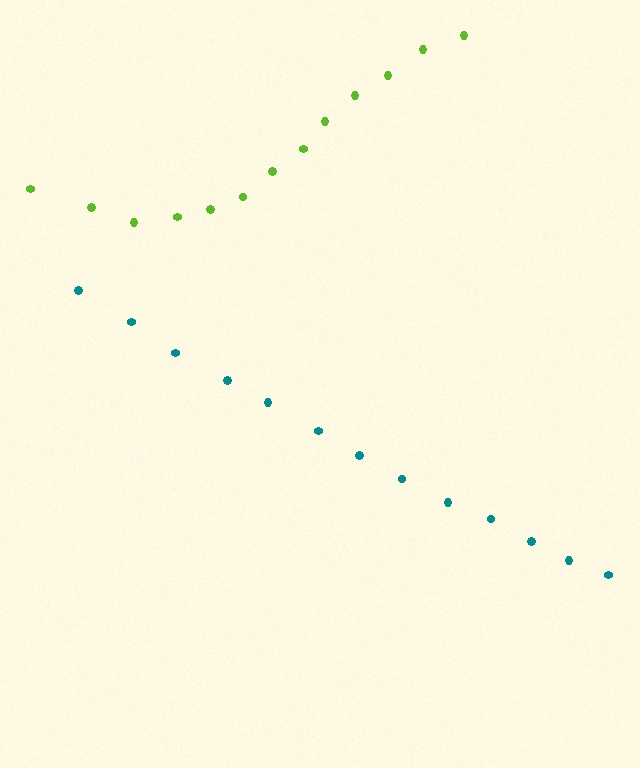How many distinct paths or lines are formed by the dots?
There are 2 distinct paths.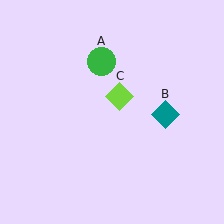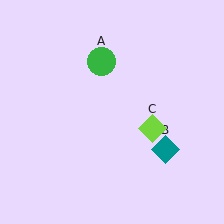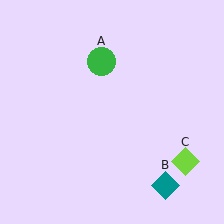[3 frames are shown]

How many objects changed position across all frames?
2 objects changed position: teal diamond (object B), lime diamond (object C).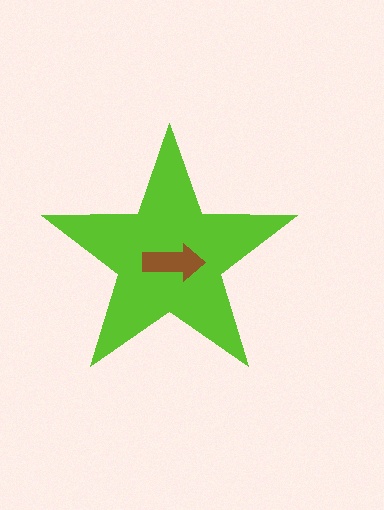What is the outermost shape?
The lime star.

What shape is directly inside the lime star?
The brown arrow.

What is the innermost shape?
The brown arrow.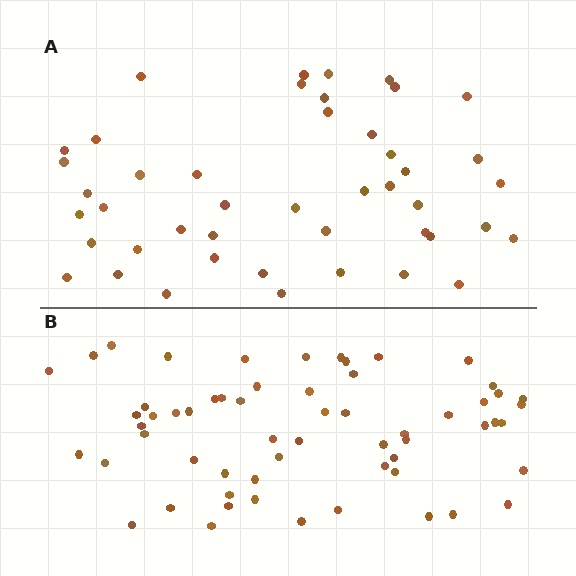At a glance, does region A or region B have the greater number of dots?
Region B (the bottom region) has more dots.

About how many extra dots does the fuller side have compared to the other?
Region B has approximately 15 more dots than region A.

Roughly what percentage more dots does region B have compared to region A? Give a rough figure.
About 35% more.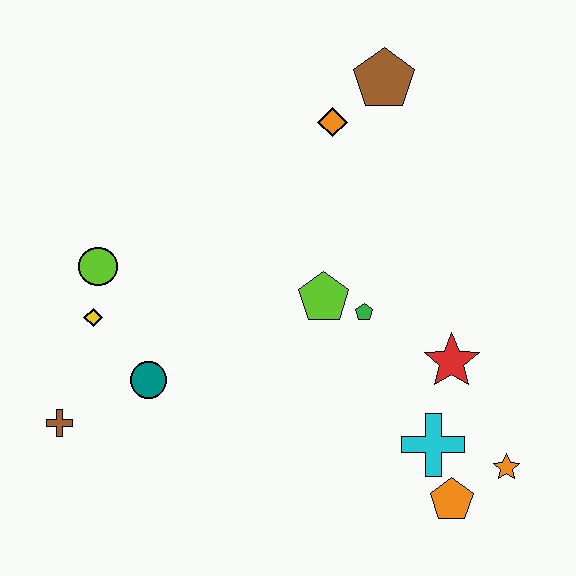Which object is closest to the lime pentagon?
The green pentagon is closest to the lime pentagon.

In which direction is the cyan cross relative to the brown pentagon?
The cyan cross is below the brown pentagon.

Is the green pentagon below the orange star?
No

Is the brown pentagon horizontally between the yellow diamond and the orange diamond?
No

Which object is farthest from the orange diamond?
The brown cross is farthest from the orange diamond.